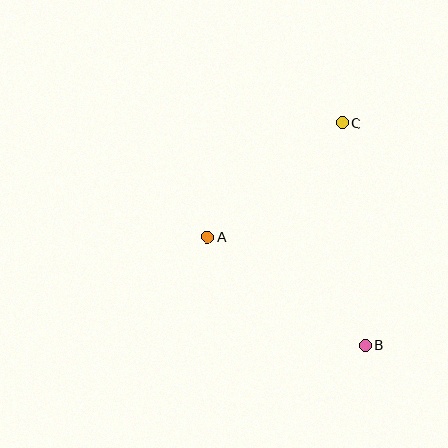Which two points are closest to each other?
Points A and C are closest to each other.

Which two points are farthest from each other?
Points B and C are farthest from each other.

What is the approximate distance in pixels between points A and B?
The distance between A and B is approximately 191 pixels.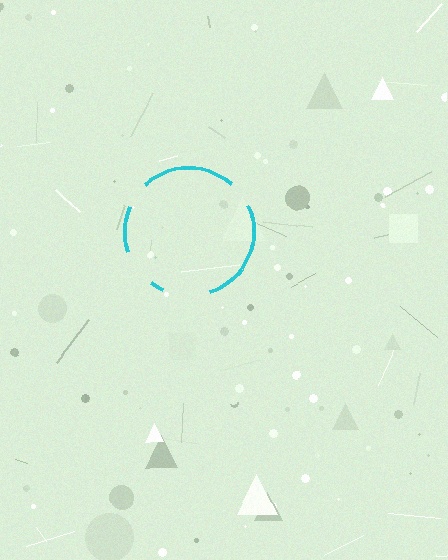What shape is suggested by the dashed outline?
The dashed outline suggests a circle.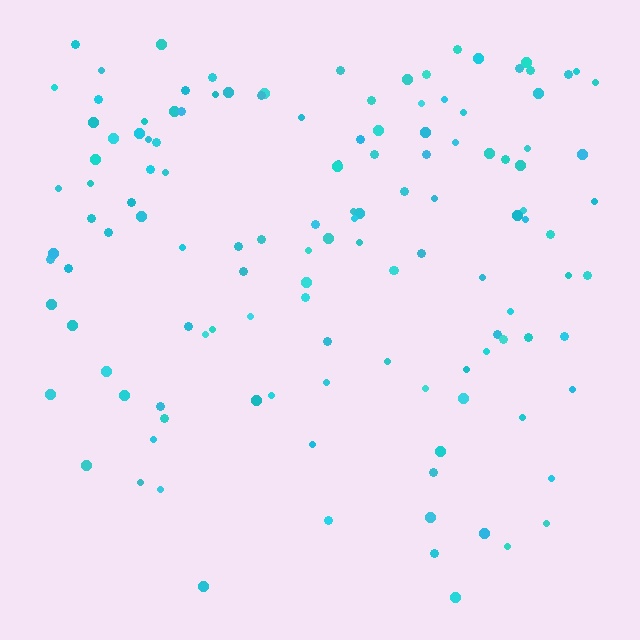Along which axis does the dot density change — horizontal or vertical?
Vertical.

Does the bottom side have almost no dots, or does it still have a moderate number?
Still a moderate number, just noticeably fewer than the top.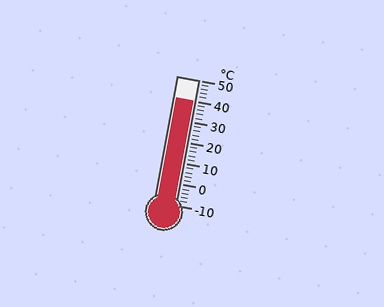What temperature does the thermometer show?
The thermometer shows approximately 40°C.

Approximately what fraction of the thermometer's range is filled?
The thermometer is filled to approximately 85% of its range.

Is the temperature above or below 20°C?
The temperature is above 20°C.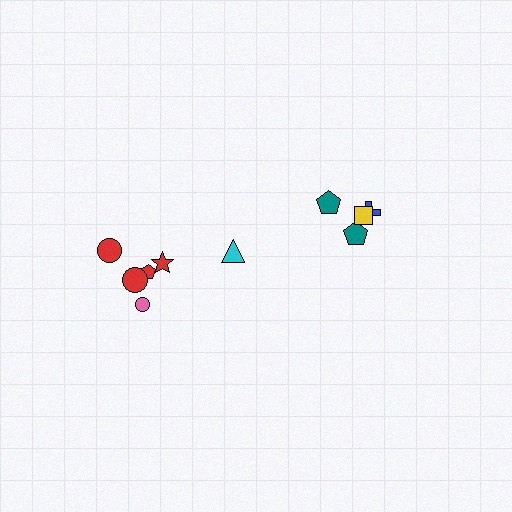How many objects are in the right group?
There are 4 objects.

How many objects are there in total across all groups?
There are 10 objects.